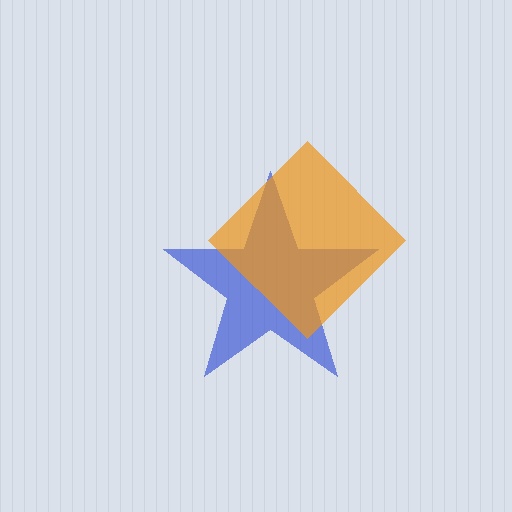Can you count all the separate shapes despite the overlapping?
Yes, there are 2 separate shapes.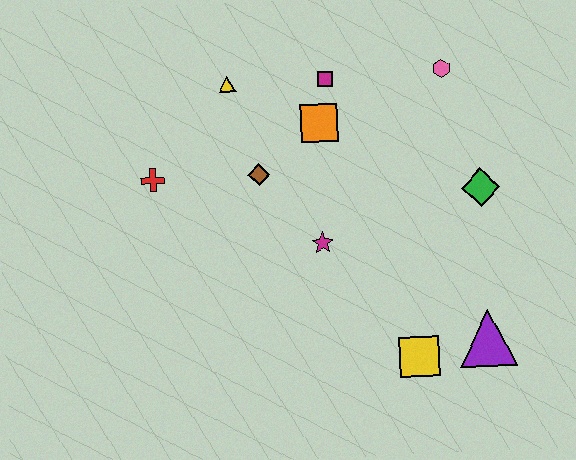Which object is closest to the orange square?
The magenta square is closest to the orange square.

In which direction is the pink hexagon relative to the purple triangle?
The pink hexagon is above the purple triangle.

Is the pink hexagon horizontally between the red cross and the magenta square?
No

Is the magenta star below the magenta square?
Yes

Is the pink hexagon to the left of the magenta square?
No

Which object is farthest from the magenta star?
The pink hexagon is farthest from the magenta star.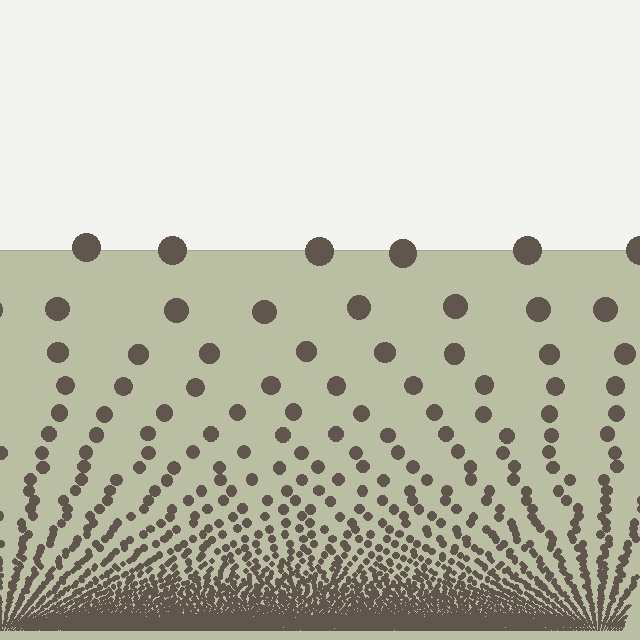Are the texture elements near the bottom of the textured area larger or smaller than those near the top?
Smaller. The gradient is inverted — elements near the bottom are smaller and denser.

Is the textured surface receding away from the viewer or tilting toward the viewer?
The surface appears to tilt toward the viewer. Texture elements get larger and sparser toward the top.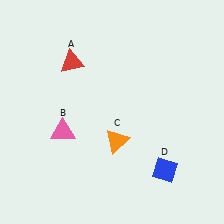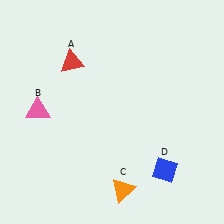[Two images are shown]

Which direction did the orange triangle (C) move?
The orange triangle (C) moved down.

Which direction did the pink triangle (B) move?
The pink triangle (B) moved left.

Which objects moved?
The objects that moved are: the pink triangle (B), the orange triangle (C).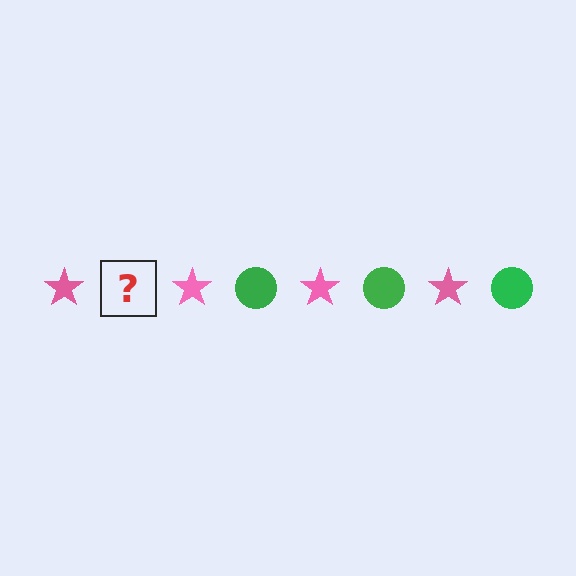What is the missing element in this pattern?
The missing element is a green circle.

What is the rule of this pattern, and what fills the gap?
The rule is that the pattern alternates between pink star and green circle. The gap should be filled with a green circle.